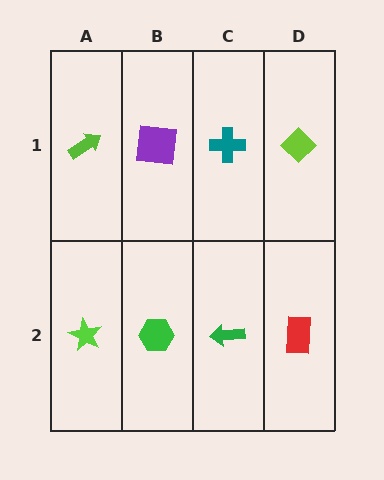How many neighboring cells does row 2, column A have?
2.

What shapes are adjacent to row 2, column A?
A lime arrow (row 1, column A), a green hexagon (row 2, column B).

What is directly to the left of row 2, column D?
A green arrow.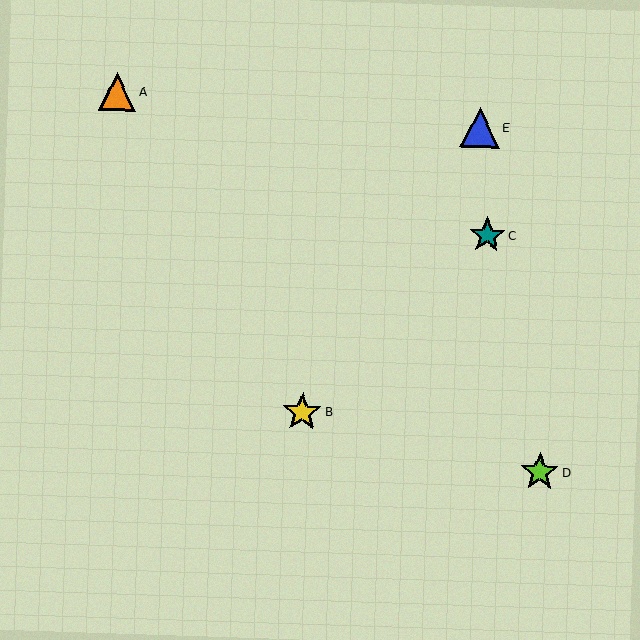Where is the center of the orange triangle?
The center of the orange triangle is at (117, 92).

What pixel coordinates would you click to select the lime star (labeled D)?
Click at (540, 472) to select the lime star D.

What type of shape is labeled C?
Shape C is a teal star.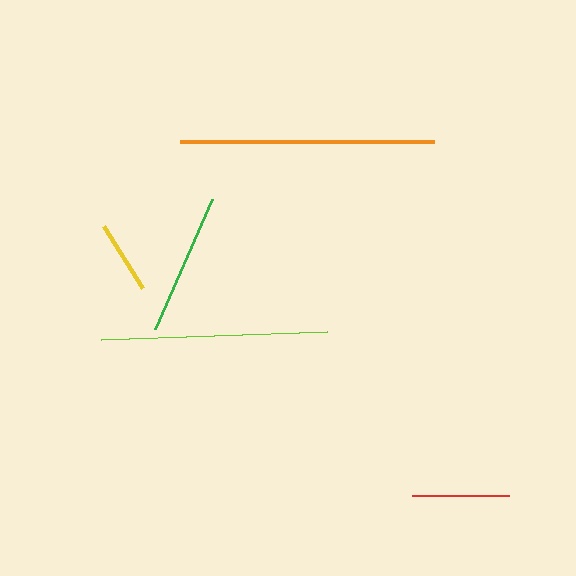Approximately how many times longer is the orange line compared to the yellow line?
The orange line is approximately 3.5 times the length of the yellow line.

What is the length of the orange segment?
The orange segment is approximately 254 pixels long.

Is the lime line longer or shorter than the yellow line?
The lime line is longer than the yellow line.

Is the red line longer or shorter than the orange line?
The orange line is longer than the red line.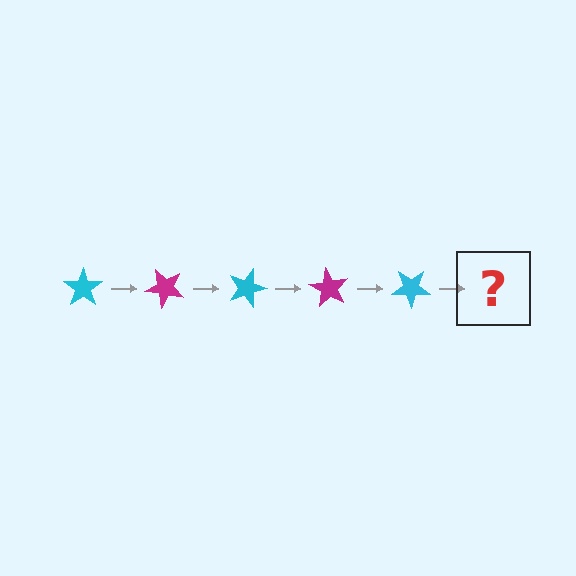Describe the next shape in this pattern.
It should be a magenta star, rotated 225 degrees from the start.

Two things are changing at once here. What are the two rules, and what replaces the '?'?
The two rules are that it rotates 45 degrees each step and the color cycles through cyan and magenta. The '?' should be a magenta star, rotated 225 degrees from the start.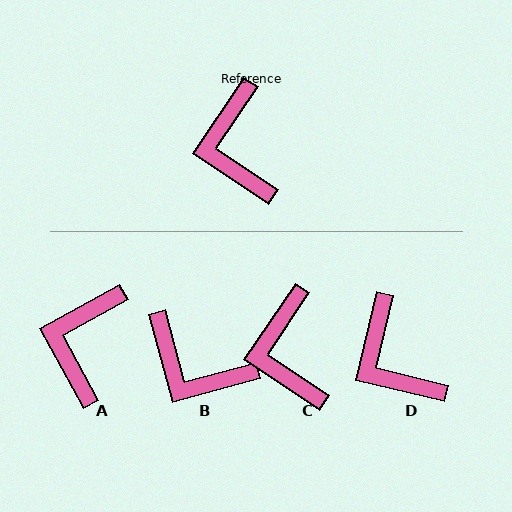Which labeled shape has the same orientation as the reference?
C.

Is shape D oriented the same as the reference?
No, it is off by about 20 degrees.